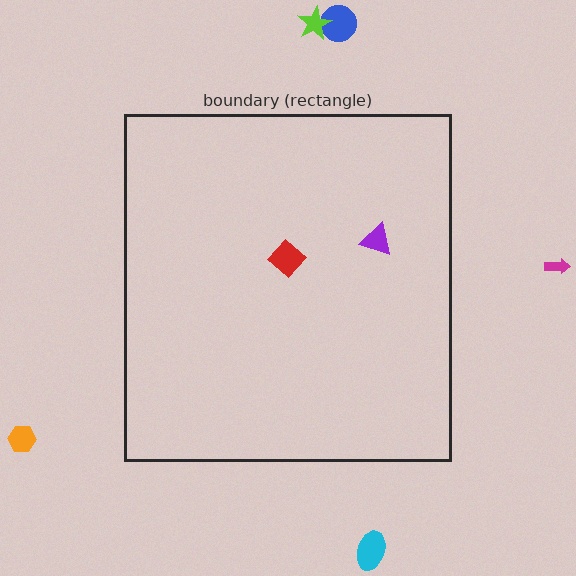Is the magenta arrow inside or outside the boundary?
Outside.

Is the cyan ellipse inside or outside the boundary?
Outside.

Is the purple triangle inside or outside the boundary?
Inside.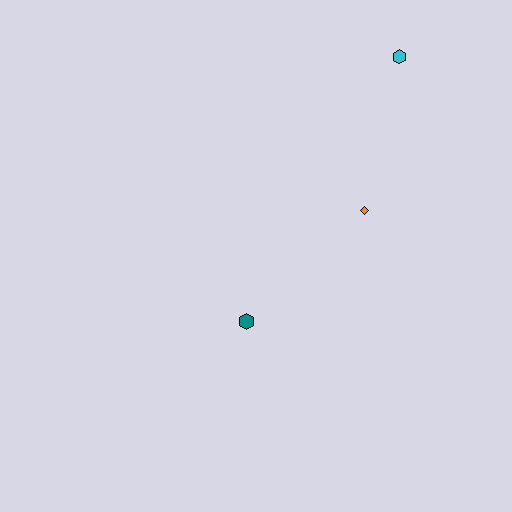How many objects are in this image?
There are 3 objects.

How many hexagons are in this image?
There are 2 hexagons.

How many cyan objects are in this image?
There is 1 cyan object.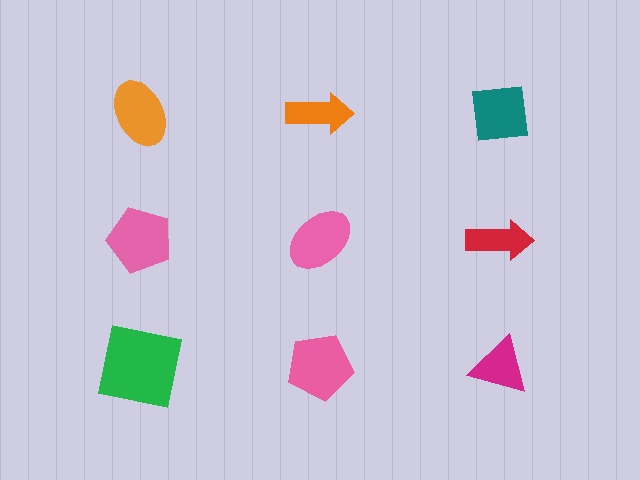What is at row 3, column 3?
A magenta triangle.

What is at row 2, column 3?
A red arrow.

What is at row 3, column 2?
A pink pentagon.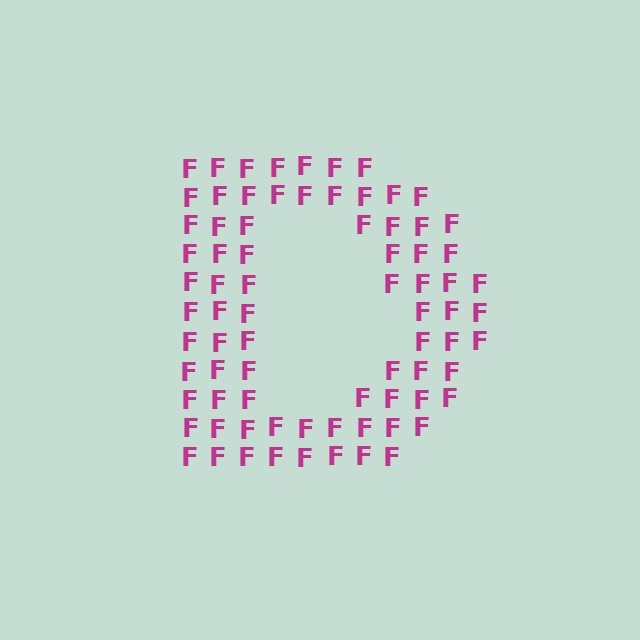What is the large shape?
The large shape is the letter D.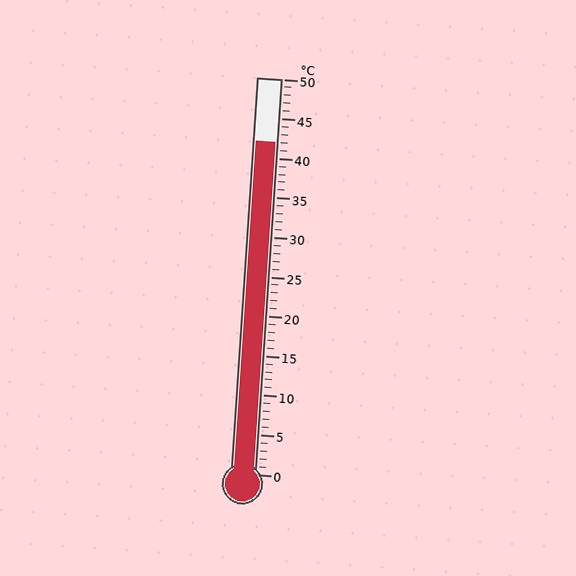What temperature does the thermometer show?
The thermometer shows approximately 42°C.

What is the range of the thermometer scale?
The thermometer scale ranges from 0°C to 50°C.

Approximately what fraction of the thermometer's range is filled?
The thermometer is filled to approximately 85% of its range.